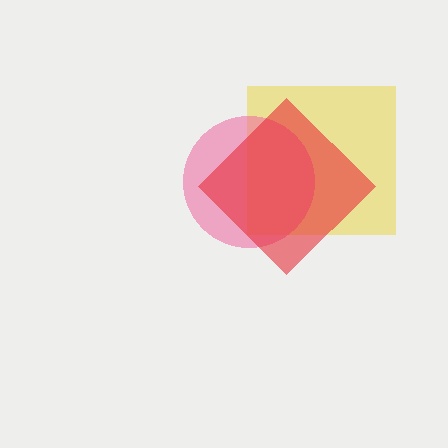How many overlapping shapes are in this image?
There are 3 overlapping shapes in the image.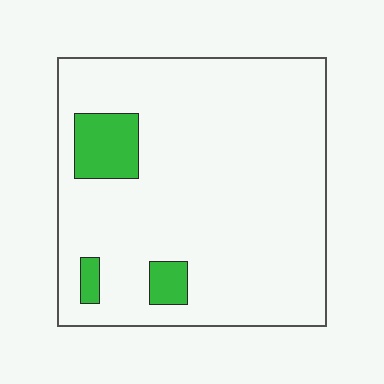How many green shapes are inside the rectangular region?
3.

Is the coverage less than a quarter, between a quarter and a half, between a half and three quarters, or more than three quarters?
Less than a quarter.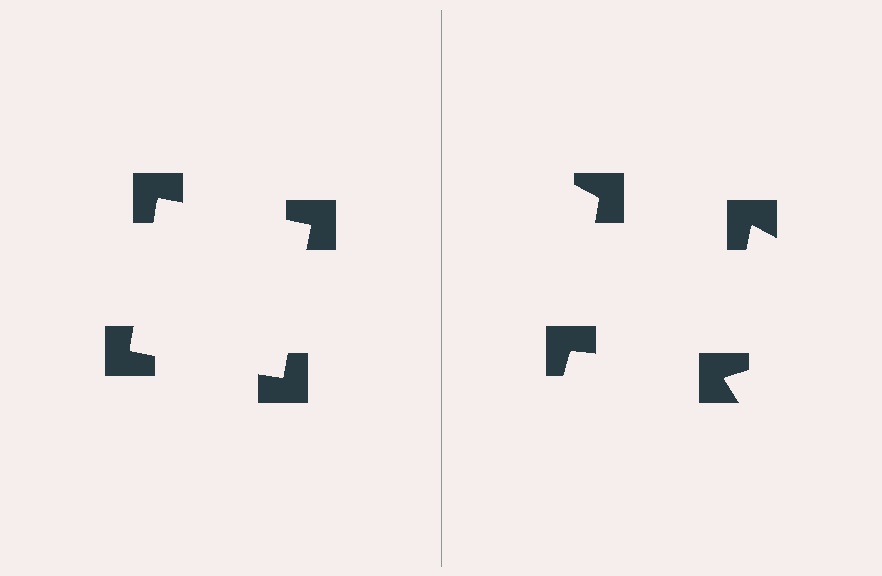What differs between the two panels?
The notched squares are positioned identically on both sides; only the wedge orientations differ. On the left they align to a square; on the right they are misaligned.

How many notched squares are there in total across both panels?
8 — 4 on each side.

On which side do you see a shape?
An illusory square appears on the left side. On the right side the wedge cuts are rotated, so no coherent shape forms.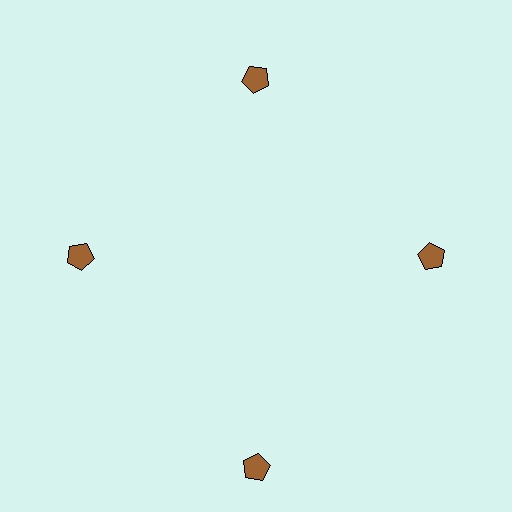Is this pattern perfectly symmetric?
No. The 4 brown pentagons are arranged in a ring, but one element near the 6 o'clock position is pushed outward from the center, breaking the 4-fold rotational symmetry.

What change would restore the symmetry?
The symmetry would be restored by moving it inward, back onto the ring so that all 4 pentagons sit at equal angles and equal distance from the center.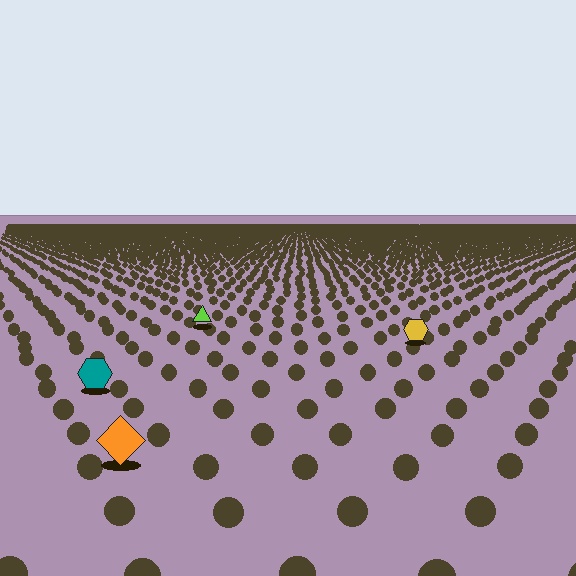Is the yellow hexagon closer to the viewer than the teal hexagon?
No. The teal hexagon is closer — you can tell from the texture gradient: the ground texture is coarser near it.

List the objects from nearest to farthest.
From nearest to farthest: the orange diamond, the teal hexagon, the yellow hexagon, the lime triangle.